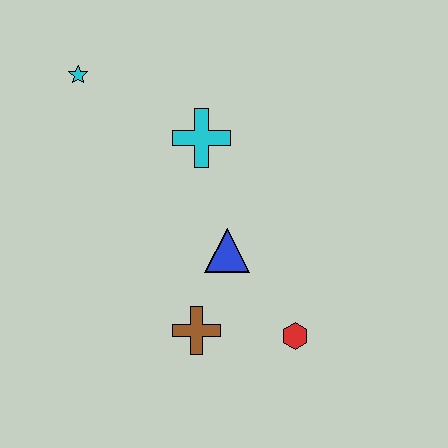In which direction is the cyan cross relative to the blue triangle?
The cyan cross is above the blue triangle.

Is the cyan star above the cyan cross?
Yes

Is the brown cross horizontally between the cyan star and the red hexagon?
Yes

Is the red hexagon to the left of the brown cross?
No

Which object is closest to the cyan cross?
The blue triangle is closest to the cyan cross.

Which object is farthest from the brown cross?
The cyan star is farthest from the brown cross.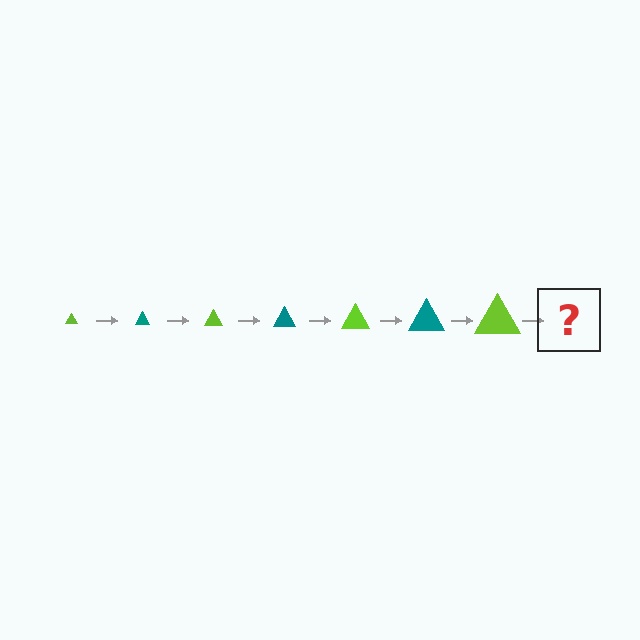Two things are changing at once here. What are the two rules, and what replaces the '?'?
The two rules are that the triangle grows larger each step and the color cycles through lime and teal. The '?' should be a teal triangle, larger than the previous one.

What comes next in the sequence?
The next element should be a teal triangle, larger than the previous one.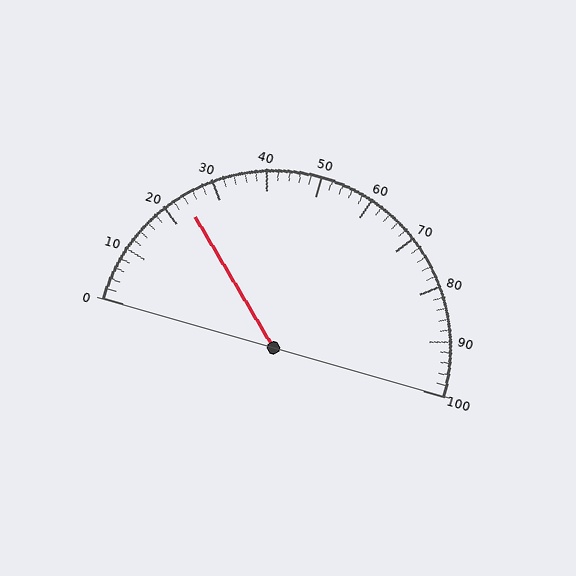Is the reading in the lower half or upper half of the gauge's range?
The reading is in the lower half of the range (0 to 100).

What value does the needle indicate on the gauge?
The needle indicates approximately 24.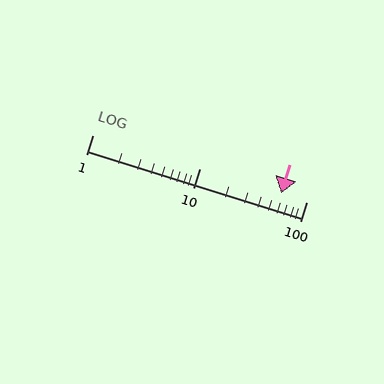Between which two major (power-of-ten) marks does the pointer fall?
The pointer is between 10 and 100.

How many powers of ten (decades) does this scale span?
The scale spans 2 decades, from 1 to 100.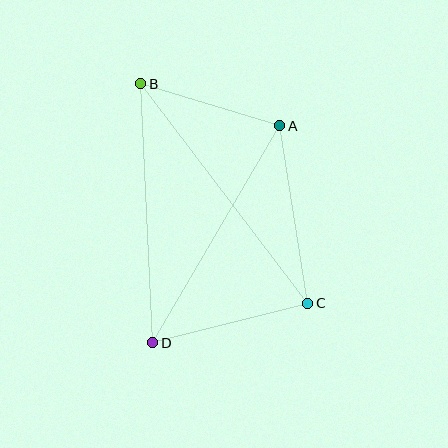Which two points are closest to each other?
Points A and B are closest to each other.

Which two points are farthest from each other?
Points B and C are farthest from each other.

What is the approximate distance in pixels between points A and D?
The distance between A and D is approximately 251 pixels.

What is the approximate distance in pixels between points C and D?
The distance between C and D is approximately 160 pixels.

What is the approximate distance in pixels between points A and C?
The distance between A and C is approximately 180 pixels.